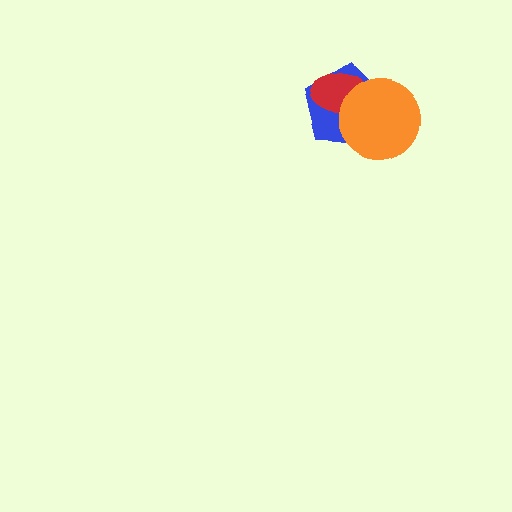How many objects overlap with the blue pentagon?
2 objects overlap with the blue pentagon.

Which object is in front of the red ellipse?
The orange circle is in front of the red ellipse.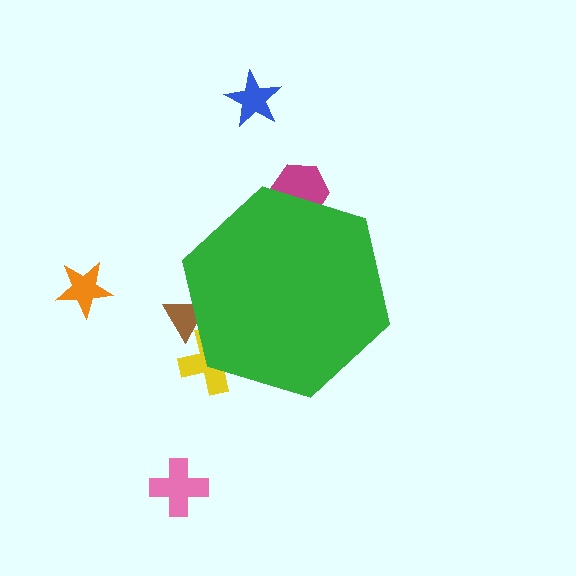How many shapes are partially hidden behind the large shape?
3 shapes are partially hidden.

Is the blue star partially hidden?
No, the blue star is fully visible.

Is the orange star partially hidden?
No, the orange star is fully visible.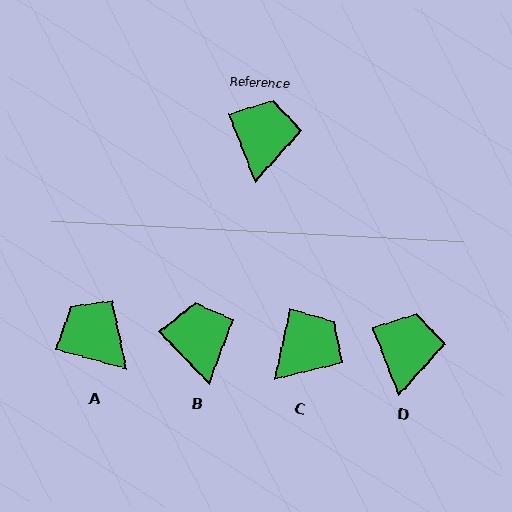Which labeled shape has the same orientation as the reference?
D.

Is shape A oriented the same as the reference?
No, it is off by about 54 degrees.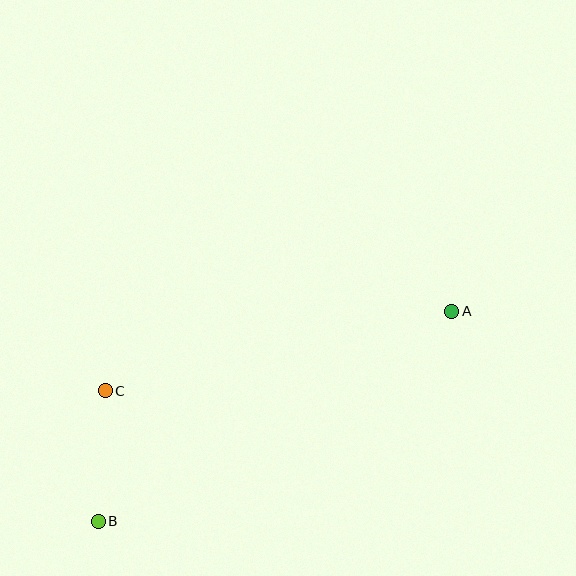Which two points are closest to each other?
Points B and C are closest to each other.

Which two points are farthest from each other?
Points A and B are farthest from each other.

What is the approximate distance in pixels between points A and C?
The distance between A and C is approximately 355 pixels.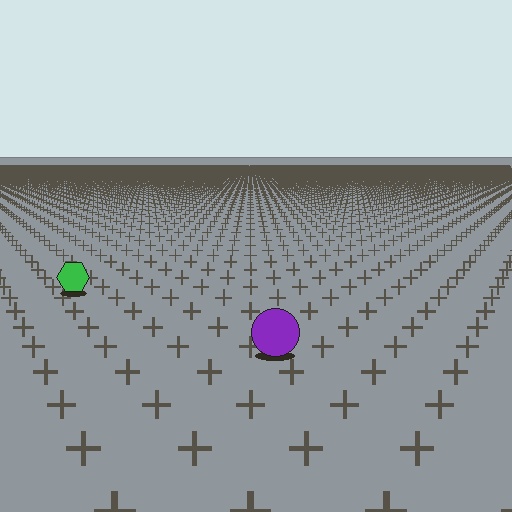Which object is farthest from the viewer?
The green hexagon is farthest from the viewer. It appears smaller and the ground texture around it is denser.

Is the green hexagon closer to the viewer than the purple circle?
No. The purple circle is closer — you can tell from the texture gradient: the ground texture is coarser near it.